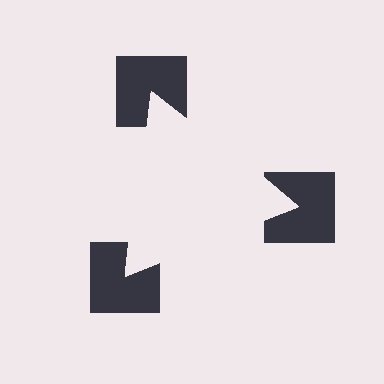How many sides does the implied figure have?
3 sides.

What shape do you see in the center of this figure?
An illusory triangle — its edges are inferred from the aligned wedge cuts in the notched squares, not physically drawn.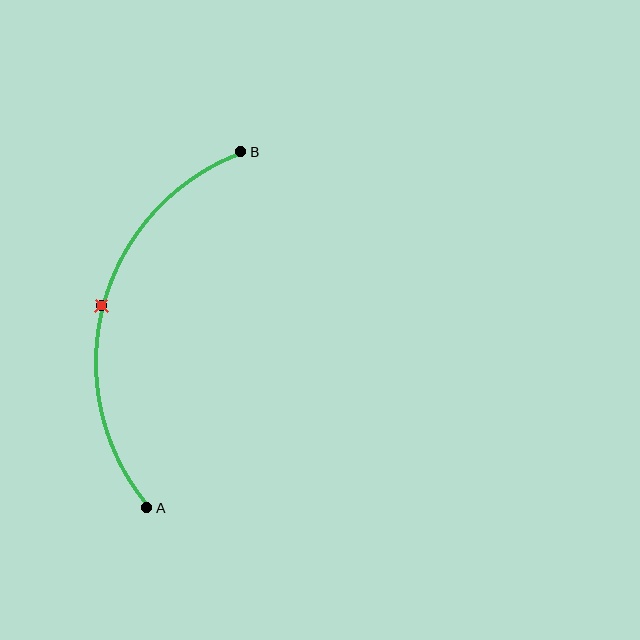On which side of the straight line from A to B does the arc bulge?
The arc bulges to the left of the straight line connecting A and B.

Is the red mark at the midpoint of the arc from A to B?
Yes. The red mark lies on the arc at equal arc-length from both A and B — it is the arc midpoint.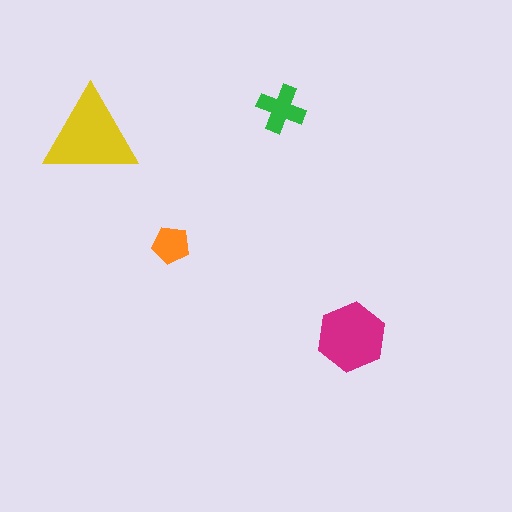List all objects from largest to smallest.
The yellow triangle, the magenta hexagon, the green cross, the orange pentagon.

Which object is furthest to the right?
The magenta hexagon is rightmost.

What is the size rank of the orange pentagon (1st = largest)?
4th.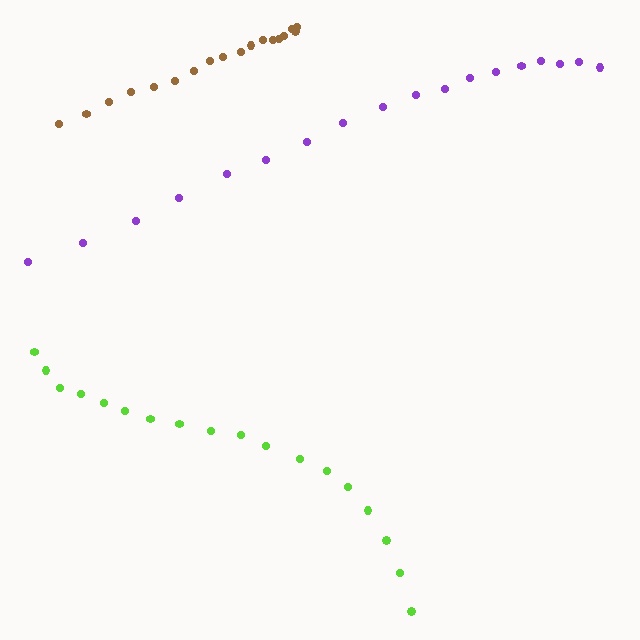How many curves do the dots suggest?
There are 3 distinct paths.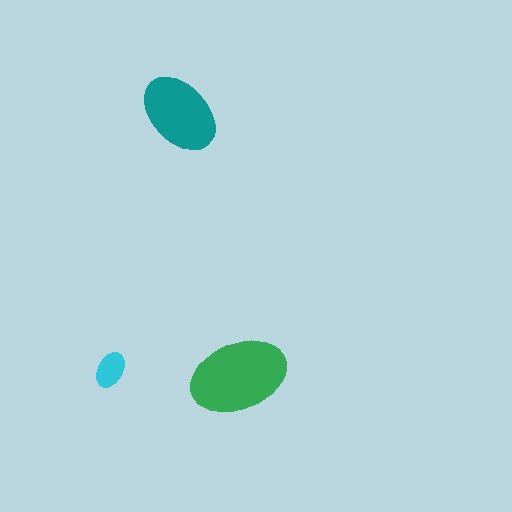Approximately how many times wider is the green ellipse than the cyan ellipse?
About 2.5 times wider.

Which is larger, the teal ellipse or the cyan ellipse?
The teal one.